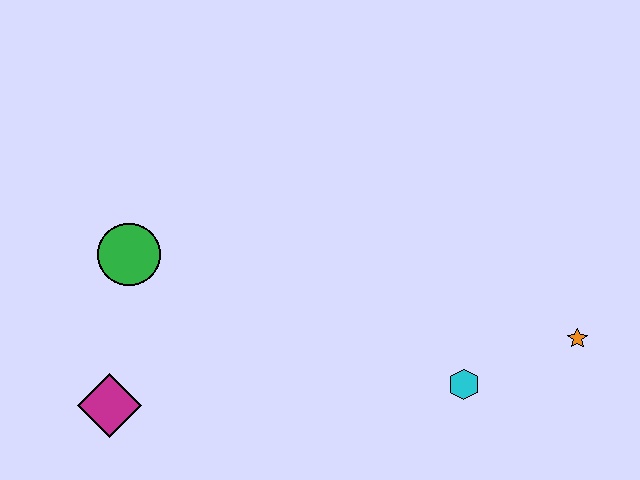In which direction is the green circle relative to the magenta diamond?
The green circle is above the magenta diamond.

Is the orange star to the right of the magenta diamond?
Yes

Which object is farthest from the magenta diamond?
The orange star is farthest from the magenta diamond.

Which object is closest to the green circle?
The magenta diamond is closest to the green circle.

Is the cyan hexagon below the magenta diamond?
No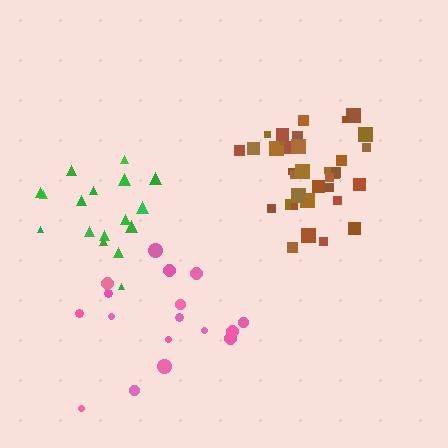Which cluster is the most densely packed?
Brown.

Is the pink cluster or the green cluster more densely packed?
Green.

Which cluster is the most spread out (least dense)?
Pink.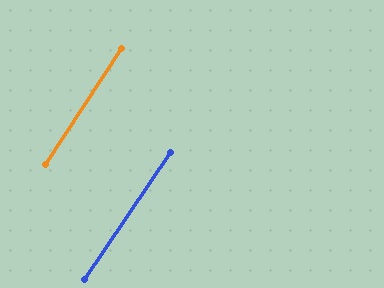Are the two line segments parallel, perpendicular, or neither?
Parallel — their directions differ by only 1.4°.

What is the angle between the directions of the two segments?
Approximately 1 degree.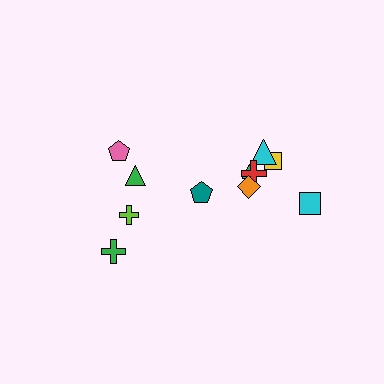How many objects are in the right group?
There are 7 objects.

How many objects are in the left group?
There are 4 objects.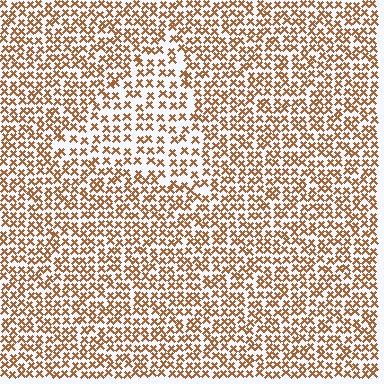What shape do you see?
I see a triangle.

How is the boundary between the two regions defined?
The boundary is defined by a change in element density (approximately 1.6x ratio). All elements are the same color, size, and shape.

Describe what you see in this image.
The image contains small brown elements arranged at two different densities. A triangle-shaped region is visible where the elements are less densely packed than the surrounding area.